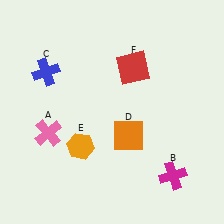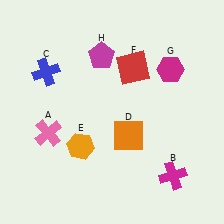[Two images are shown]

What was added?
A magenta hexagon (G), a magenta pentagon (H) were added in Image 2.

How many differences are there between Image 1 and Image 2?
There are 2 differences between the two images.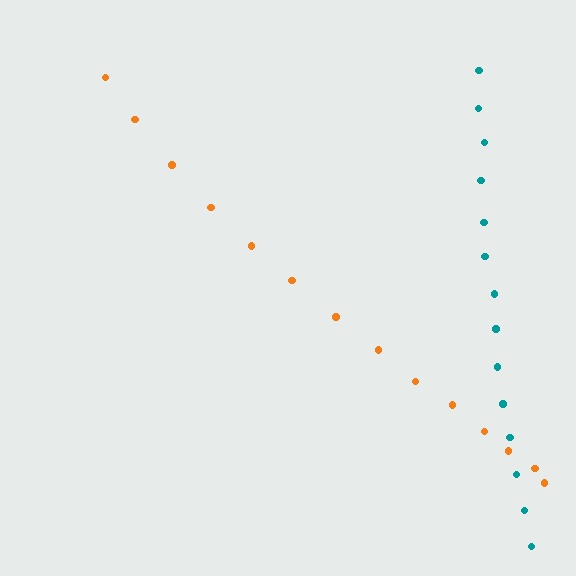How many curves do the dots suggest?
There are 2 distinct paths.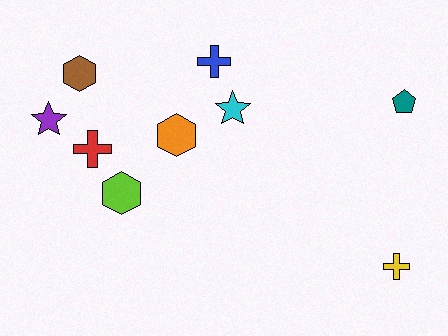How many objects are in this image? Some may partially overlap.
There are 9 objects.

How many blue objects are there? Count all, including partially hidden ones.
There is 1 blue object.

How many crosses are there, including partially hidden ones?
There are 3 crosses.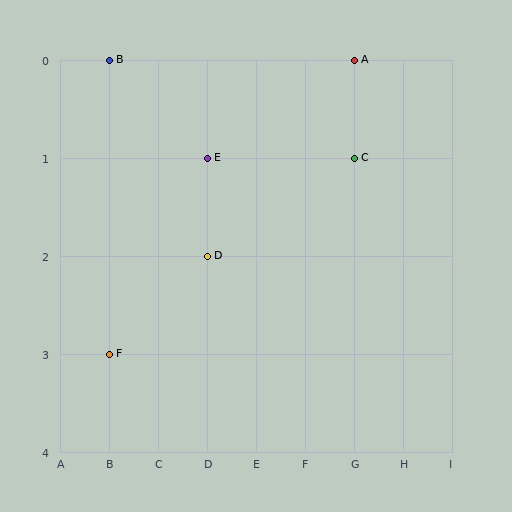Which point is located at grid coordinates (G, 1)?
Point C is at (G, 1).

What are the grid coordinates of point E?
Point E is at grid coordinates (D, 1).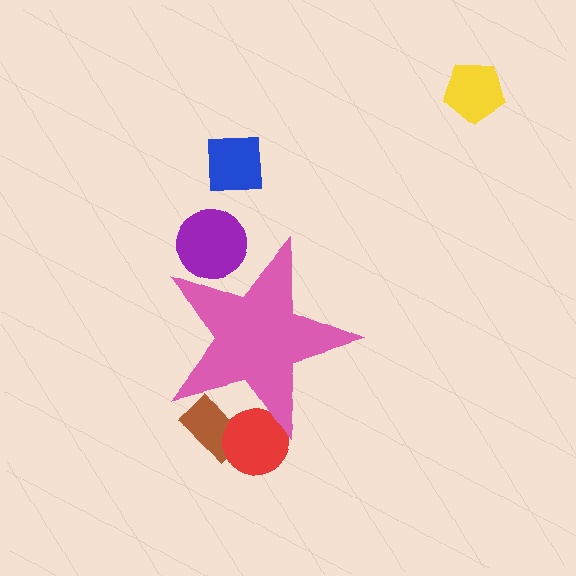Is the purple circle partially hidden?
Yes, the purple circle is partially hidden behind the pink star.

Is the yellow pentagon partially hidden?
No, the yellow pentagon is fully visible.